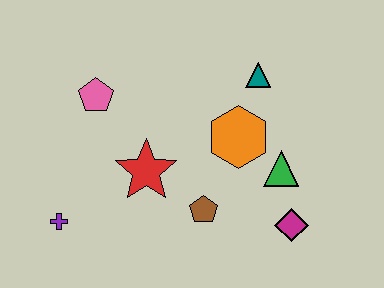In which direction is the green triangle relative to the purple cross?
The green triangle is to the right of the purple cross.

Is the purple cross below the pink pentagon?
Yes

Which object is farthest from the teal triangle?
The purple cross is farthest from the teal triangle.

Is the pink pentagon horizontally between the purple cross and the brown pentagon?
Yes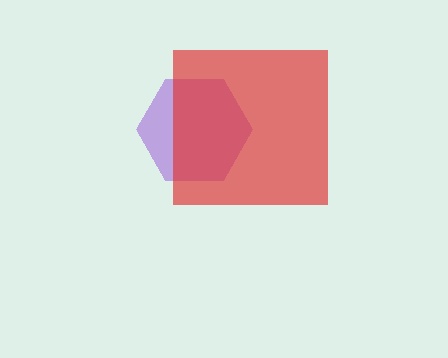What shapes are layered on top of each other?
The layered shapes are: a purple hexagon, a red square.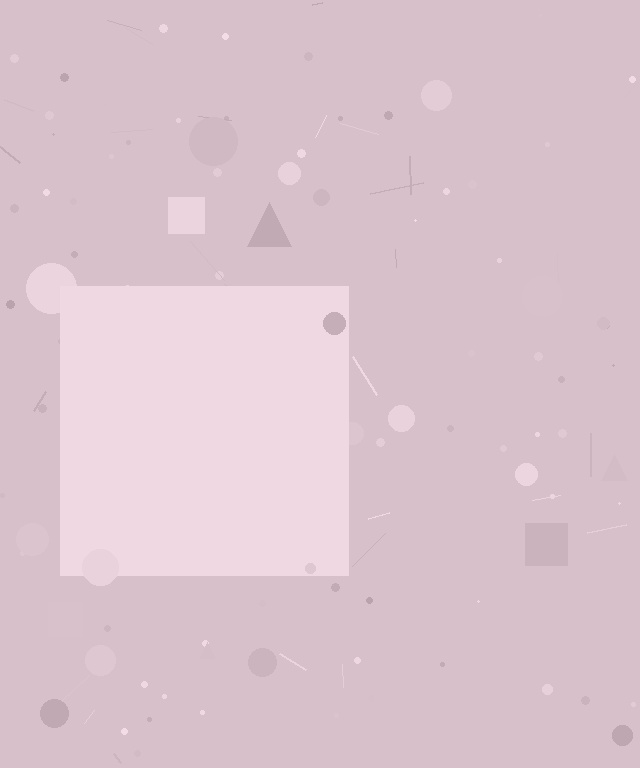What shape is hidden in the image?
A square is hidden in the image.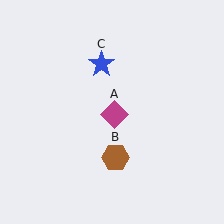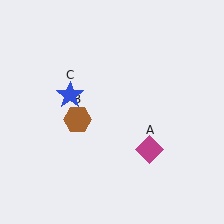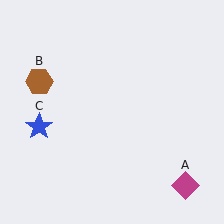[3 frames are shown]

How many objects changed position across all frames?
3 objects changed position: magenta diamond (object A), brown hexagon (object B), blue star (object C).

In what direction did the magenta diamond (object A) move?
The magenta diamond (object A) moved down and to the right.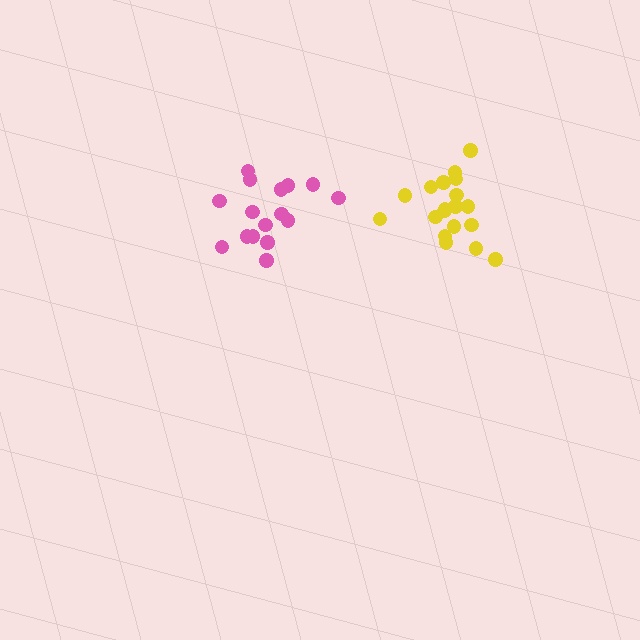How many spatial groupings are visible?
There are 2 spatial groupings.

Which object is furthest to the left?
The pink cluster is leftmost.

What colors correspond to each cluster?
The clusters are colored: pink, yellow.